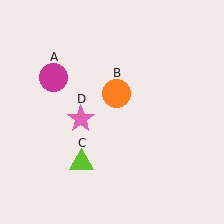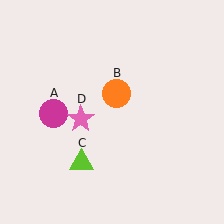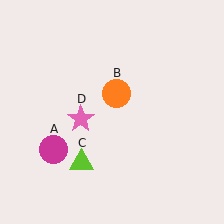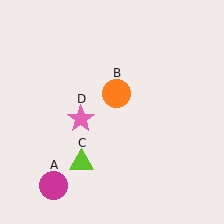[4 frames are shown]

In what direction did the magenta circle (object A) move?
The magenta circle (object A) moved down.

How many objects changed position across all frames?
1 object changed position: magenta circle (object A).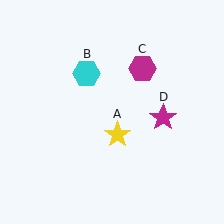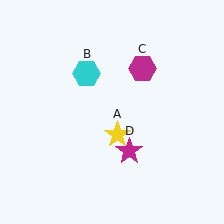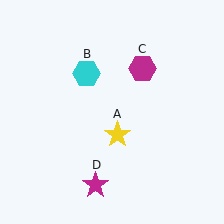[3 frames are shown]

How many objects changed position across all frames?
1 object changed position: magenta star (object D).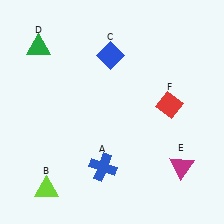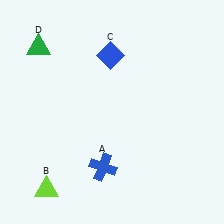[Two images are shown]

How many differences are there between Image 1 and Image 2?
There are 2 differences between the two images.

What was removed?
The magenta triangle (E), the red diamond (F) were removed in Image 2.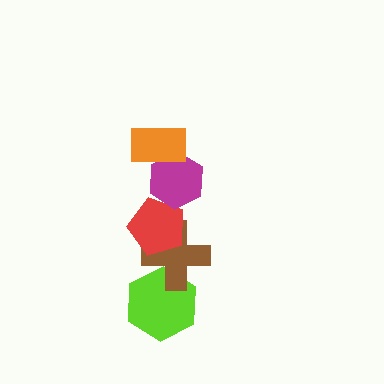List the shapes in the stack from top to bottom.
From top to bottom: the orange rectangle, the magenta hexagon, the red pentagon, the brown cross, the lime hexagon.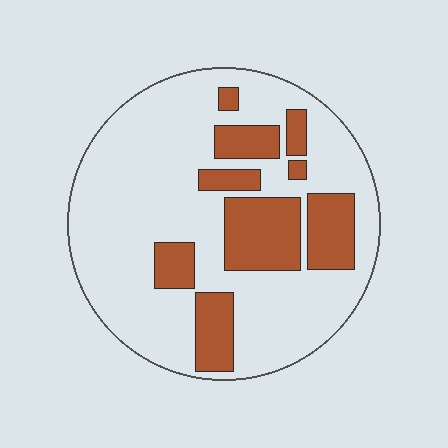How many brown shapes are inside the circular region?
9.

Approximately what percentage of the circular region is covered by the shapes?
Approximately 25%.